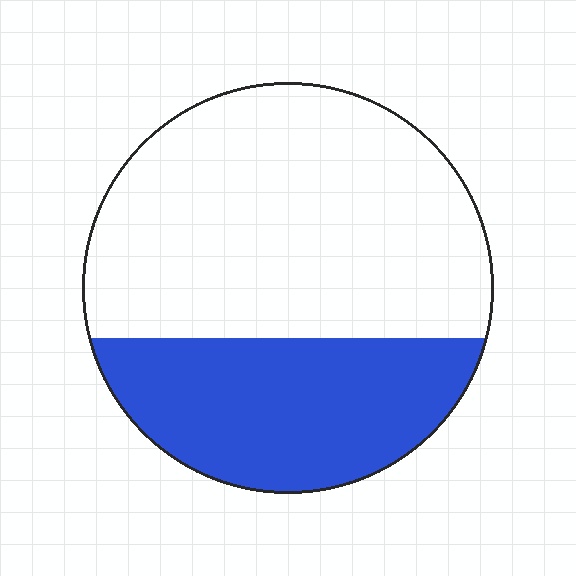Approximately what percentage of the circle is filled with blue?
Approximately 35%.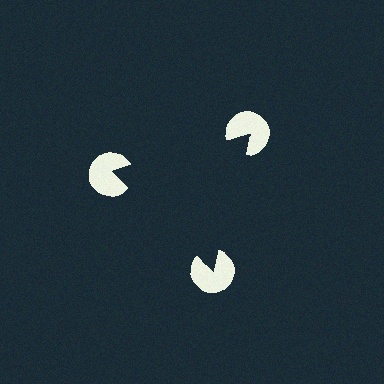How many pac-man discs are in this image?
There are 3 — one at each vertex of the illusory triangle.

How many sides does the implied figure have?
3 sides.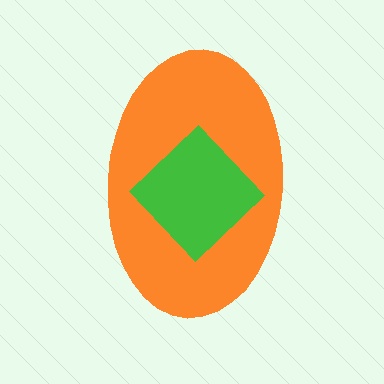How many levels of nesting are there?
2.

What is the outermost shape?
The orange ellipse.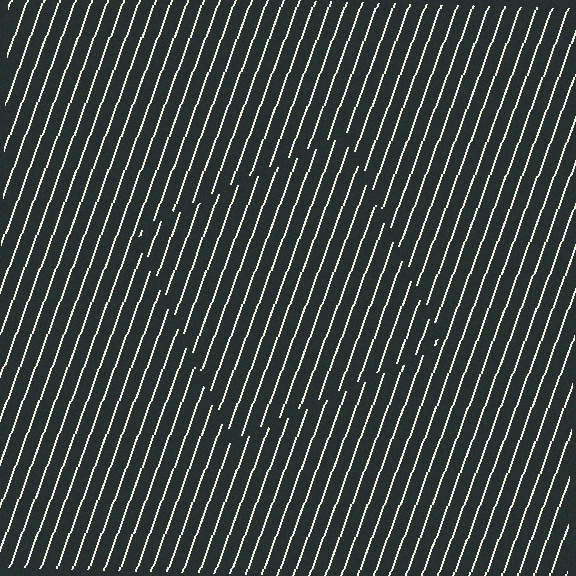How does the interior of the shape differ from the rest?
The interior of the shape contains the same grating, shifted by half a period — the contour is defined by the phase discontinuity where line-ends from the inner and outer gratings abut.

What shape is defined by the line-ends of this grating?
An illusory square. The interior of the shape contains the same grating, shifted by half a period — the contour is defined by the phase discontinuity where line-ends from the inner and outer gratings abut.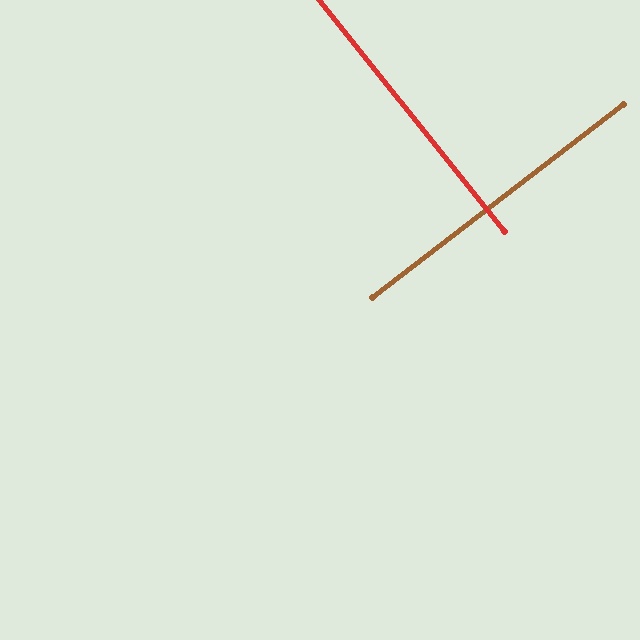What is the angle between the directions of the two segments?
Approximately 89 degrees.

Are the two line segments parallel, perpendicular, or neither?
Perpendicular — they meet at approximately 89°.